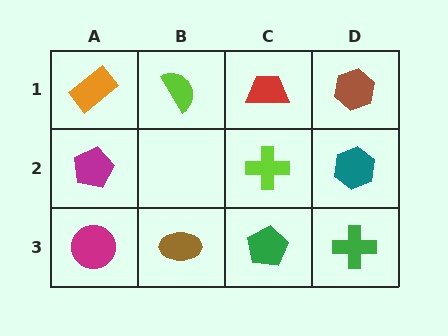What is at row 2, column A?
A magenta pentagon.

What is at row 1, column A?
An orange rectangle.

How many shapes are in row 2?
3 shapes.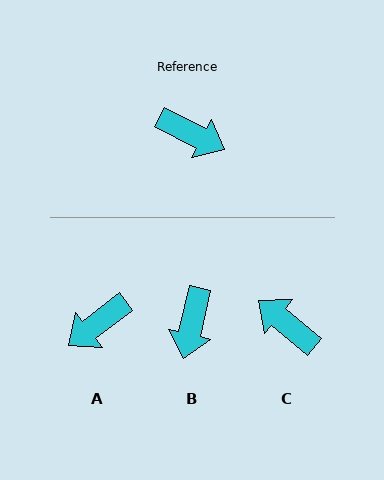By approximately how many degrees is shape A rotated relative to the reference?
Approximately 116 degrees clockwise.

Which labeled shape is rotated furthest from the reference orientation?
C, about 167 degrees away.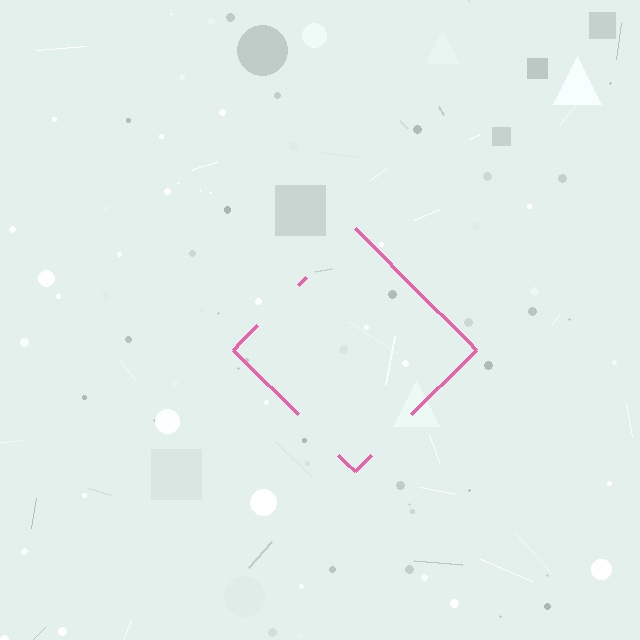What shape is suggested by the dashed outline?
The dashed outline suggests a diamond.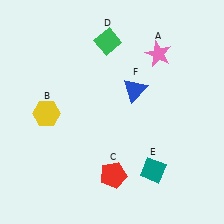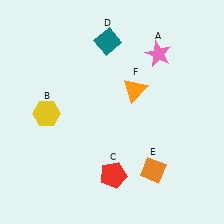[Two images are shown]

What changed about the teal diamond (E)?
In Image 1, E is teal. In Image 2, it changed to orange.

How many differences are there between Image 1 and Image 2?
There are 3 differences between the two images.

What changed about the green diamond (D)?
In Image 1, D is green. In Image 2, it changed to teal.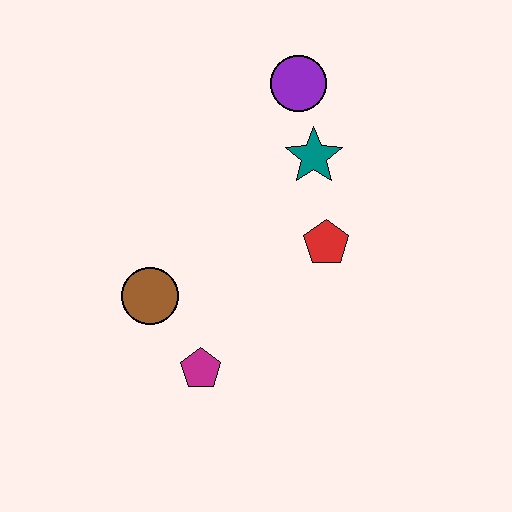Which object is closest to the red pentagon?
The teal star is closest to the red pentagon.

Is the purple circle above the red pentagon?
Yes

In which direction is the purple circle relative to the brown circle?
The purple circle is above the brown circle.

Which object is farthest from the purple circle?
The magenta pentagon is farthest from the purple circle.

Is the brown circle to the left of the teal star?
Yes